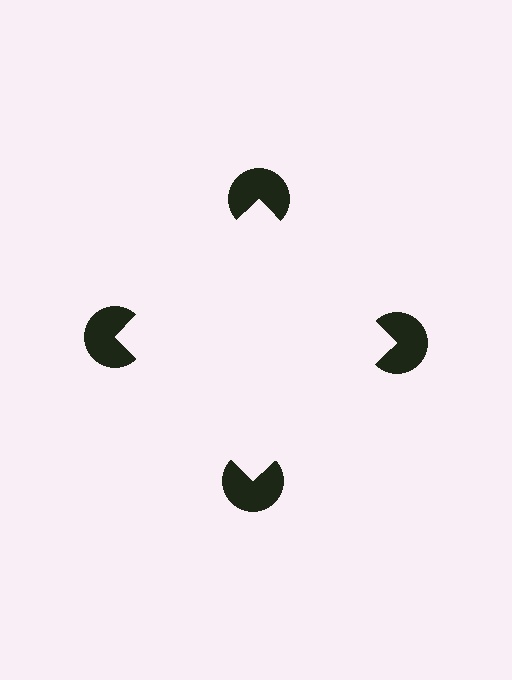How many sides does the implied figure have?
4 sides.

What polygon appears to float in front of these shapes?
An illusory square — its edges are inferred from the aligned wedge cuts in the pac-man discs, not physically drawn.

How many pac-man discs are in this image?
There are 4 — one at each vertex of the illusory square.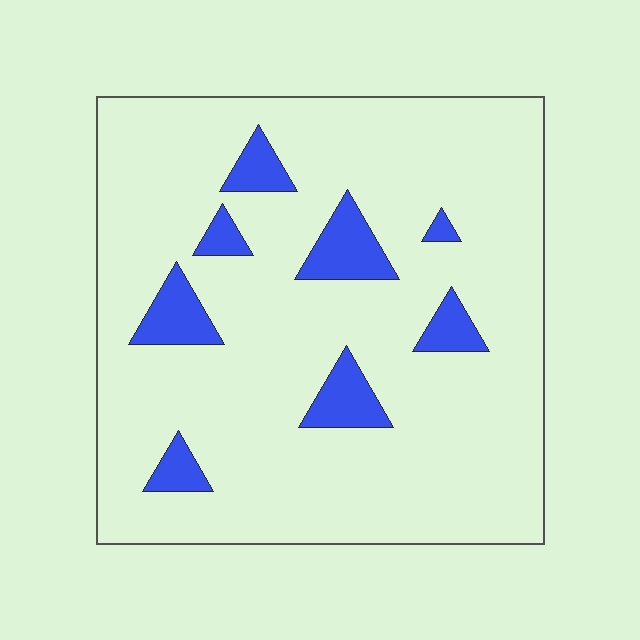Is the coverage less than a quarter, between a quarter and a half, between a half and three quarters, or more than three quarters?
Less than a quarter.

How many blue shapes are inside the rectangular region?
8.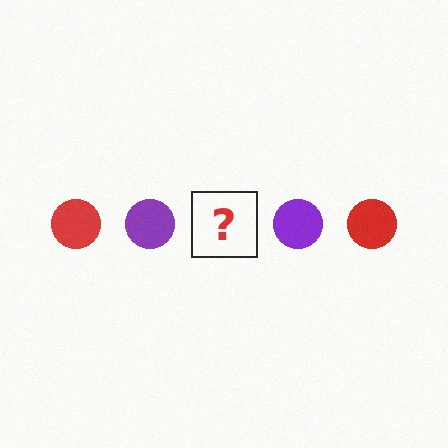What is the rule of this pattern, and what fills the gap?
The rule is that the pattern cycles through red, purple circles. The gap should be filled with a red circle.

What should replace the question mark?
The question mark should be replaced with a red circle.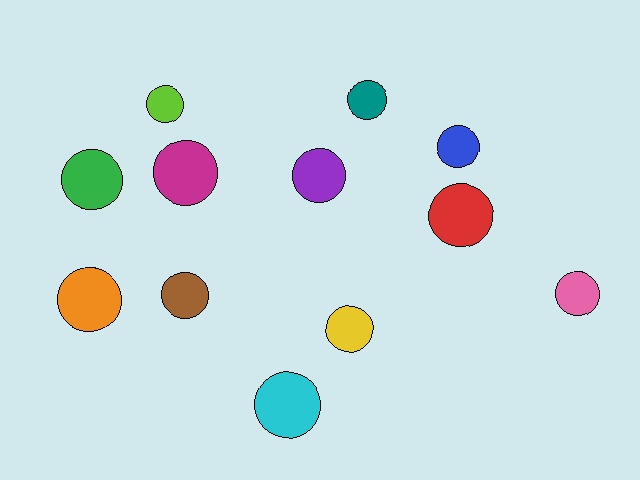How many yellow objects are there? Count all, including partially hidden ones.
There is 1 yellow object.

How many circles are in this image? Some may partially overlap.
There are 12 circles.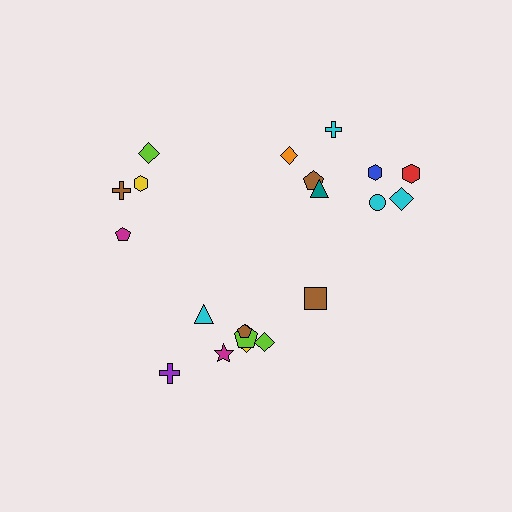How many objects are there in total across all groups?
There are 20 objects.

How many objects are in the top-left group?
There are 4 objects.